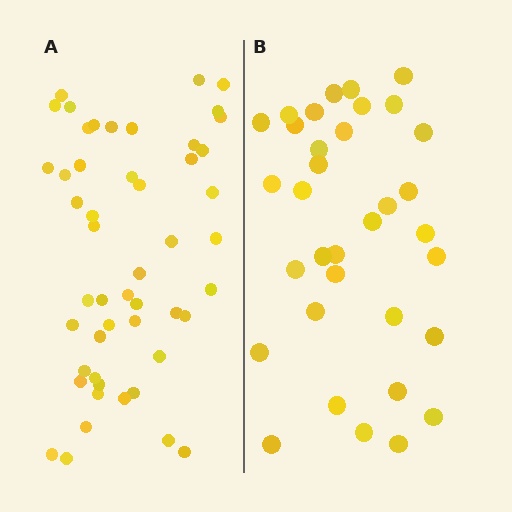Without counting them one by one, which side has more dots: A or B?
Region A (the left region) has more dots.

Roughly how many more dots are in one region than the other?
Region A has approximately 15 more dots than region B.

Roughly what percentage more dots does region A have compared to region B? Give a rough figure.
About 45% more.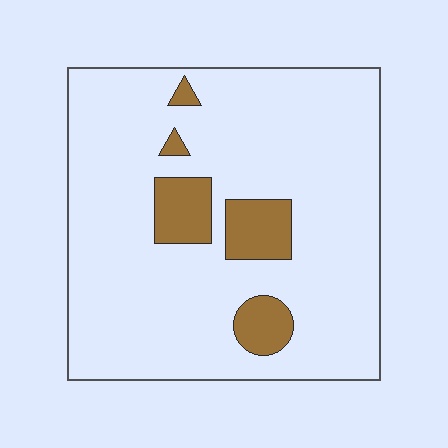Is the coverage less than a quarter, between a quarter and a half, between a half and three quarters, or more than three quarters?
Less than a quarter.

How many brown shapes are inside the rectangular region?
5.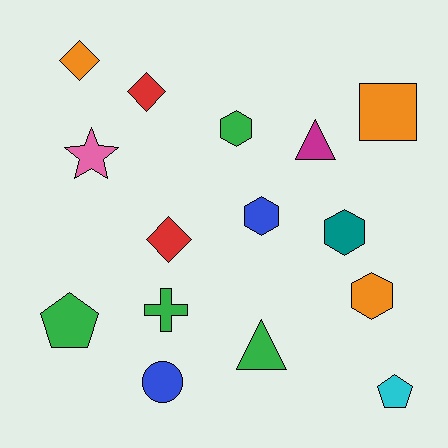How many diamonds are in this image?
There are 3 diamonds.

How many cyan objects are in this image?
There is 1 cyan object.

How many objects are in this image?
There are 15 objects.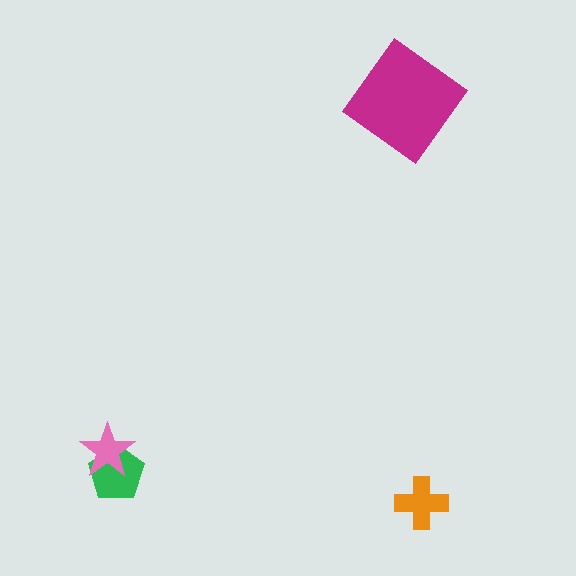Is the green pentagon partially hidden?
Yes, it is partially covered by another shape.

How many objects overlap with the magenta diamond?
0 objects overlap with the magenta diamond.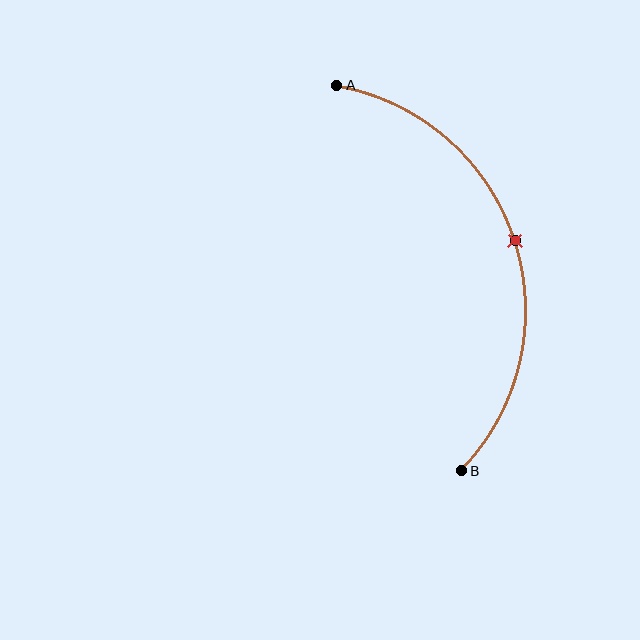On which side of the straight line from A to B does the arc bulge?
The arc bulges to the right of the straight line connecting A and B.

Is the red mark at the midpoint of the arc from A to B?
Yes. The red mark lies on the arc at equal arc-length from both A and B — it is the arc midpoint.